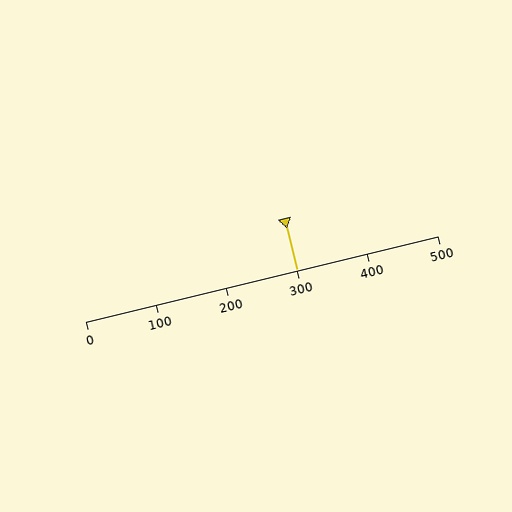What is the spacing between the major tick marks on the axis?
The major ticks are spaced 100 apart.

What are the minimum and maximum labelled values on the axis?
The axis runs from 0 to 500.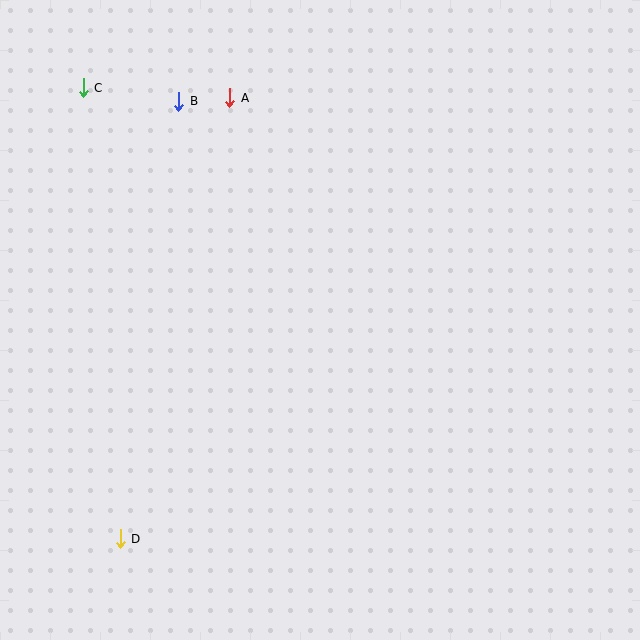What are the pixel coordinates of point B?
Point B is at (179, 101).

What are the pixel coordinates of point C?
Point C is at (83, 88).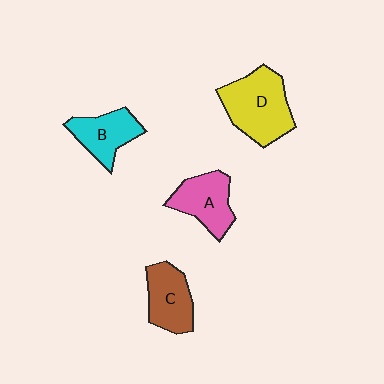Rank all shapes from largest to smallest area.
From largest to smallest: D (yellow), A (pink), C (brown), B (cyan).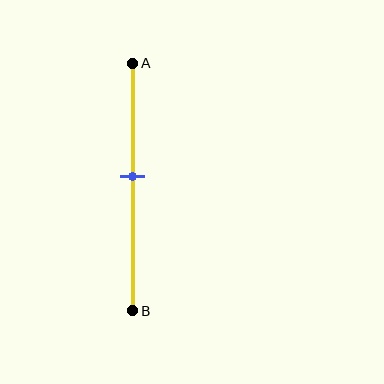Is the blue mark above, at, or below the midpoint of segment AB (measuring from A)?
The blue mark is above the midpoint of segment AB.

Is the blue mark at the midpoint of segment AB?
No, the mark is at about 45% from A, not at the 50% midpoint.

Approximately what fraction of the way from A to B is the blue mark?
The blue mark is approximately 45% of the way from A to B.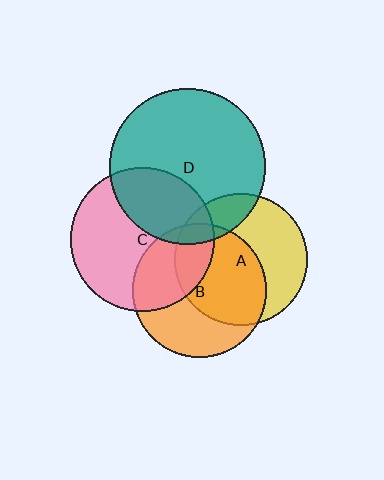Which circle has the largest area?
Circle D (teal).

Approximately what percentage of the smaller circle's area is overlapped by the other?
Approximately 20%.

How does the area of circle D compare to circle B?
Approximately 1.4 times.